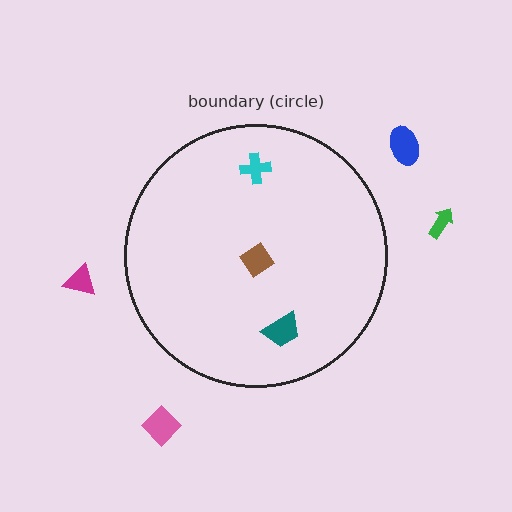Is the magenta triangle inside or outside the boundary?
Outside.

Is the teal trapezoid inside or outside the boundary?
Inside.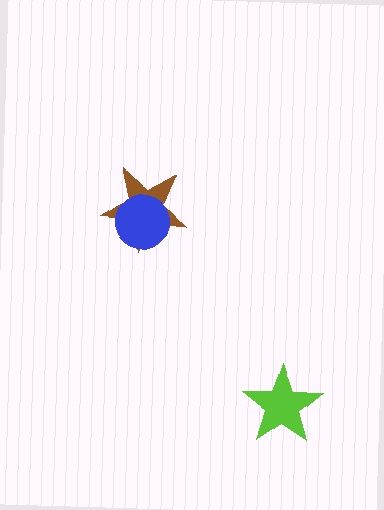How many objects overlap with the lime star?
0 objects overlap with the lime star.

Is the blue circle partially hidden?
No, no other shape covers it.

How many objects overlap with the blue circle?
1 object overlaps with the blue circle.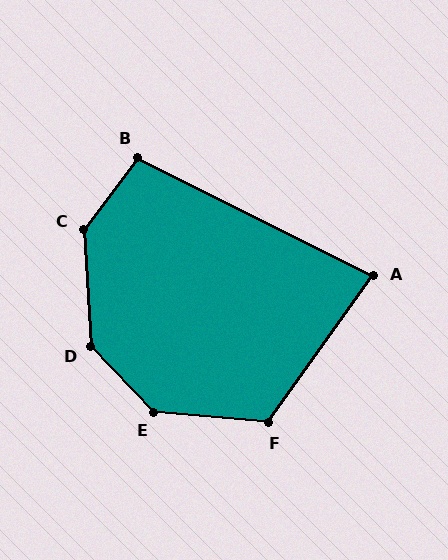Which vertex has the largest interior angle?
E, at approximately 140 degrees.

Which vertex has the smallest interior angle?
A, at approximately 81 degrees.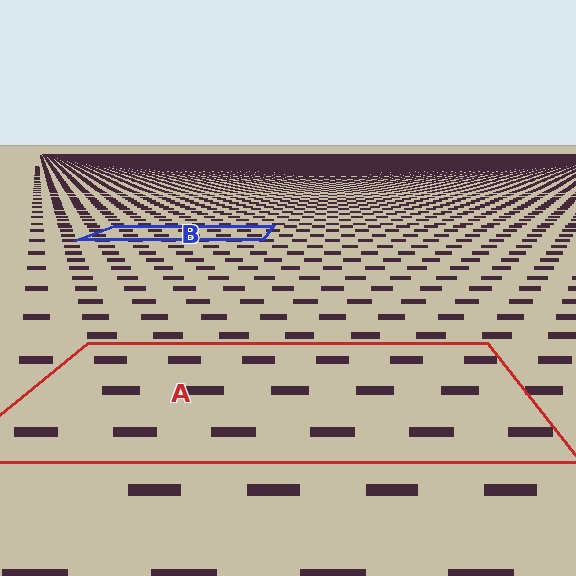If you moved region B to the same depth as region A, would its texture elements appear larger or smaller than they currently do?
They would appear larger. At a closer depth, the same texture elements are projected at a bigger on-screen size.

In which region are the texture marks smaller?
The texture marks are smaller in region B, because it is farther away.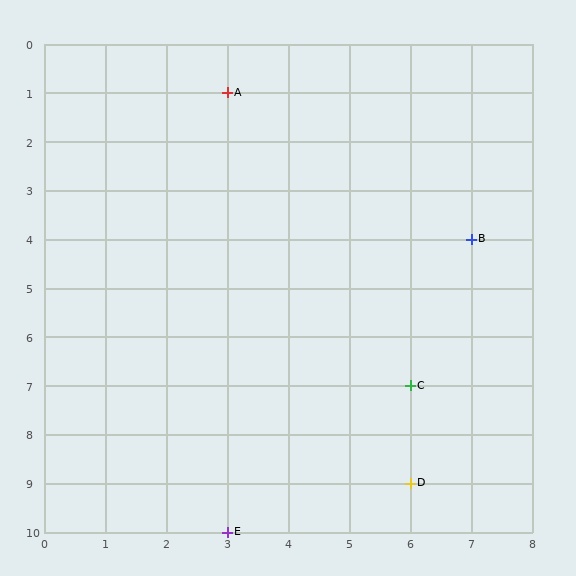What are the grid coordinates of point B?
Point B is at grid coordinates (7, 4).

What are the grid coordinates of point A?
Point A is at grid coordinates (3, 1).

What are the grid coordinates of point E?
Point E is at grid coordinates (3, 10).